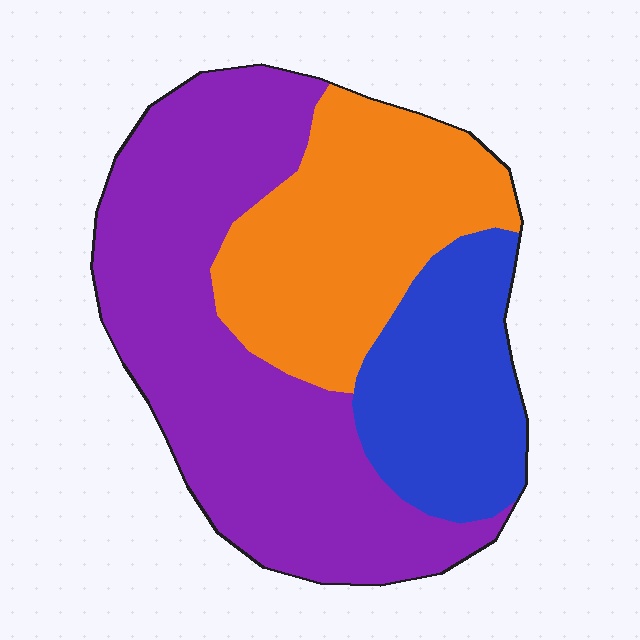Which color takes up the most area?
Purple, at roughly 50%.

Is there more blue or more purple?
Purple.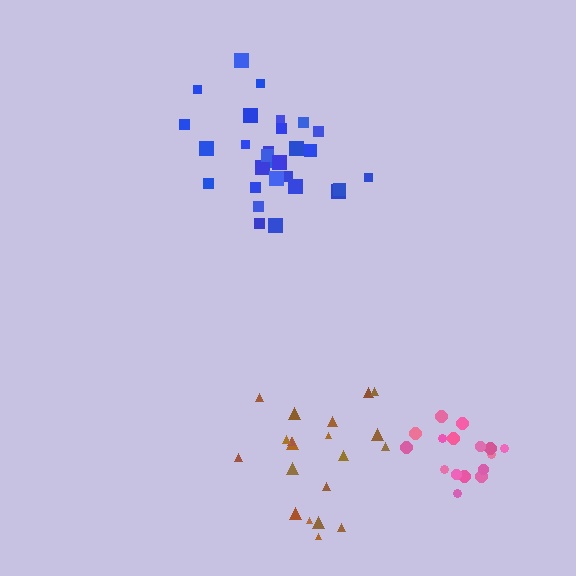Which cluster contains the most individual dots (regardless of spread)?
Blue (30).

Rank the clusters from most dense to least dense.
pink, blue, brown.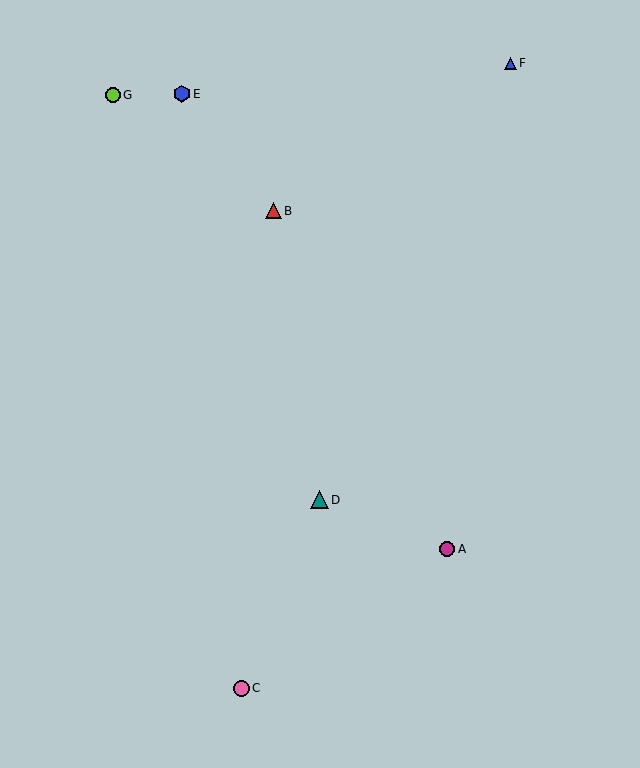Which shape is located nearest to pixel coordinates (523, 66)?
The blue triangle (labeled F) at (510, 63) is nearest to that location.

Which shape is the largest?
The teal triangle (labeled D) is the largest.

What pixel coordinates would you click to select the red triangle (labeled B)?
Click at (273, 211) to select the red triangle B.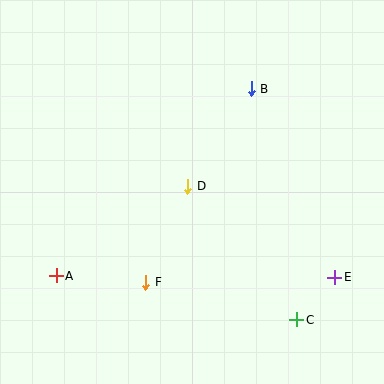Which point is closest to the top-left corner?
Point D is closest to the top-left corner.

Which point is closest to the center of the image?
Point D at (188, 186) is closest to the center.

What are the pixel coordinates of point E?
Point E is at (335, 277).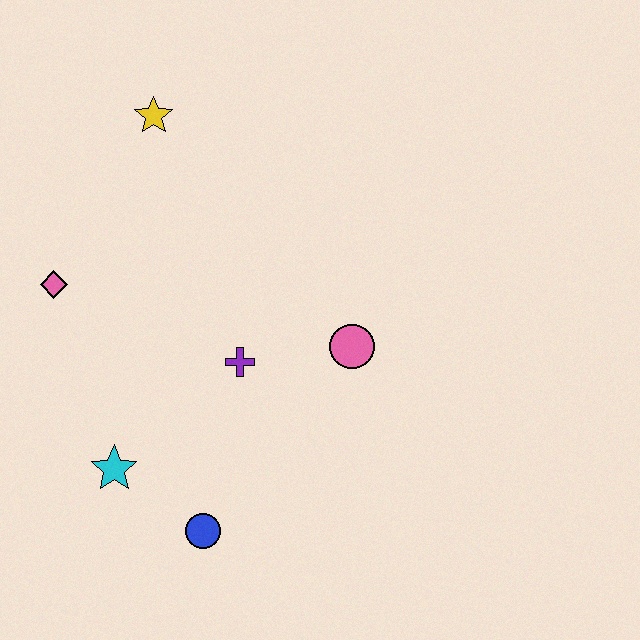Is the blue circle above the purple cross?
No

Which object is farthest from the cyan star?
The yellow star is farthest from the cyan star.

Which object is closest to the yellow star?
The pink diamond is closest to the yellow star.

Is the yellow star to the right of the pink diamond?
Yes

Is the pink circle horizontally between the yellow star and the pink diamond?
No